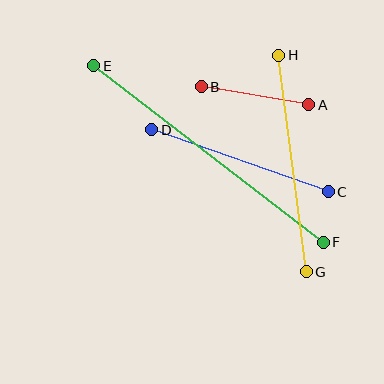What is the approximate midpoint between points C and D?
The midpoint is at approximately (240, 161) pixels.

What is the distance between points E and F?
The distance is approximately 290 pixels.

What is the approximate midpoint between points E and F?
The midpoint is at approximately (209, 154) pixels.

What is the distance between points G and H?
The distance is approximately 218 pixels.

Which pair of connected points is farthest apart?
Points E and F are farthest apart.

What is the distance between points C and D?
The distance is approximately 187 pixels.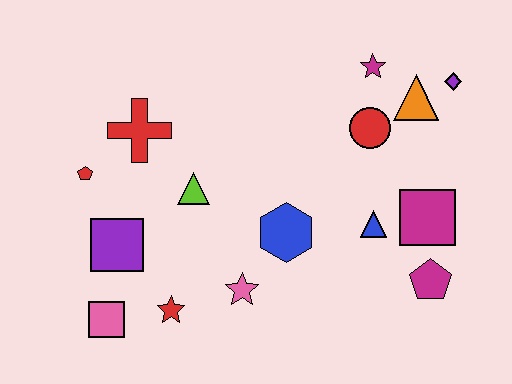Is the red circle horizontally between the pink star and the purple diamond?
Yes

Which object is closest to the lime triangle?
The red cross is closest to the lime triangle.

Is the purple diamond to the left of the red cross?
No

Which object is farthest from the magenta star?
The pink square is farthest from the magenta star.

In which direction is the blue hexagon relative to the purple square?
The blue hexagon is to the right of the purple square.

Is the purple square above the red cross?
No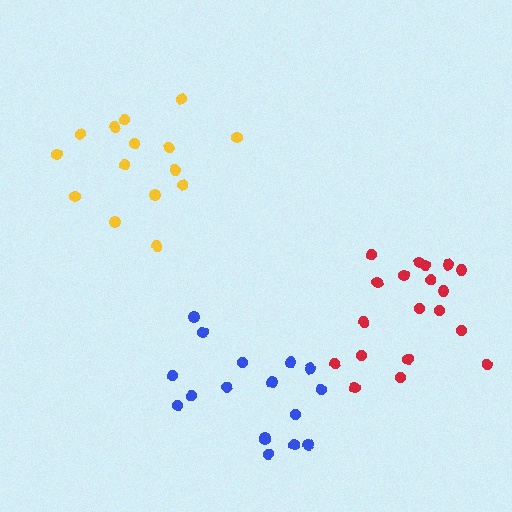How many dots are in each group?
Group 1: 15 dots, Group 2: 19 dots, Group 3: 17 dots (51 total).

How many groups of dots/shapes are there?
There are 3 groups.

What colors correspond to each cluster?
The clusters are colored: yellow, red, blue.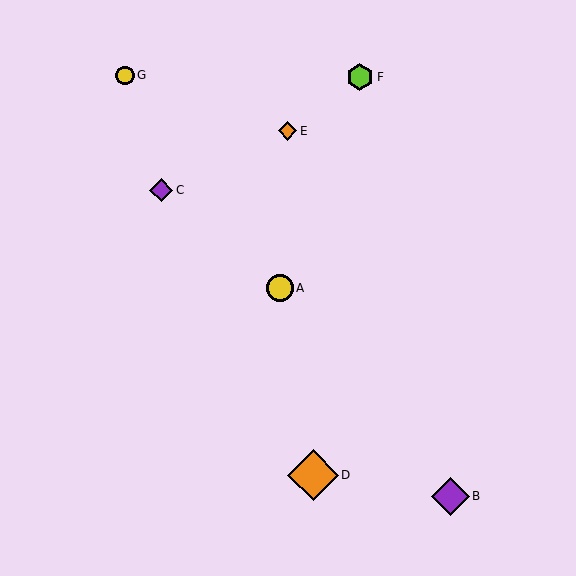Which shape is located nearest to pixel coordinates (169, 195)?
The purple diamond (labeled C) at (161, 190) is nearest to that location.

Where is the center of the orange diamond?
The center of the orange diamond is at (288, 131).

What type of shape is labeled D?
Shape D is an orange diamond.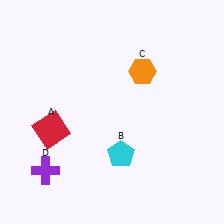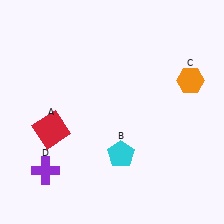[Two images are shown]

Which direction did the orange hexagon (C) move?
The orange hexagon (C) moved right.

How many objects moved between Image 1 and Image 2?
1 object moved between the two images.